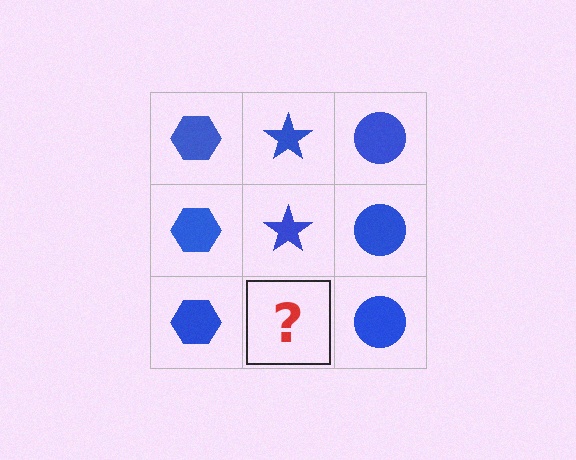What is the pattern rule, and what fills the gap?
The rule is that each column has a consistent shape. The gap should be filled with a blue star.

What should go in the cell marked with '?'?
The missing cell should contain a blue star.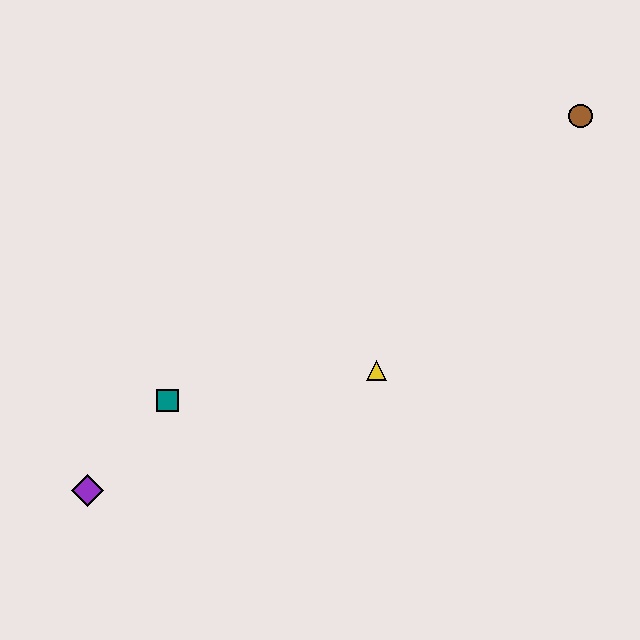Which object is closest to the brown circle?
The yellow triangle is closest to the brown circle.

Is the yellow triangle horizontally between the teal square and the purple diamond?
No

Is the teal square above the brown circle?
No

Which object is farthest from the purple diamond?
The brown circle is farthest from the purple diamond.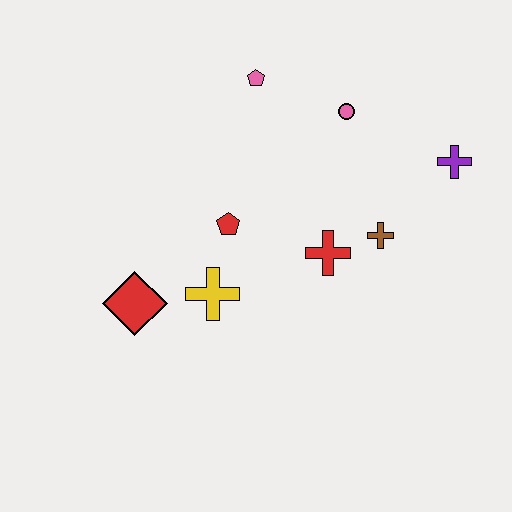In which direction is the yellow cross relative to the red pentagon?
The yellow cross is below the red pentagon.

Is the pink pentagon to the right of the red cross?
No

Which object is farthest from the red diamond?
The purple cross is farthest from the red diamond.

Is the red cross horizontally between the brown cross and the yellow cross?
Yes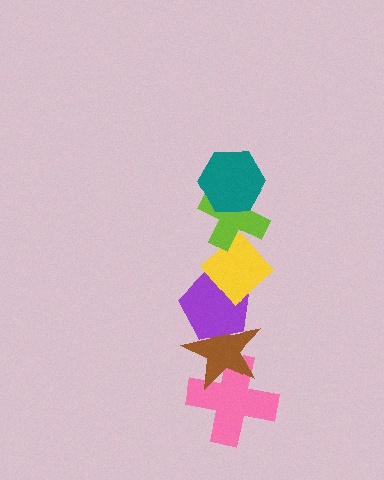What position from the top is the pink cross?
The pink cross is 6th from the top.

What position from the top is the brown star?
The brown star is 5th from the top.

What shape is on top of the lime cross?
The teal hexagon is on top of the lime cross.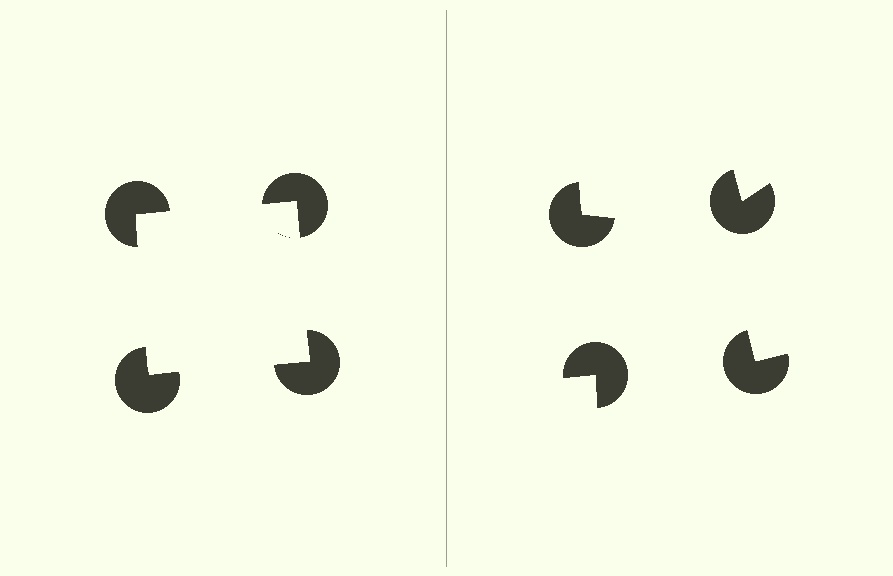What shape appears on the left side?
An illusory square.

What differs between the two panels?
The pac-man discs are positioned identically on both sides; only the wedge orientations differ. On the left they align to a square; on the right they are misaligned.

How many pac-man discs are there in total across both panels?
8 — 4 on each side.